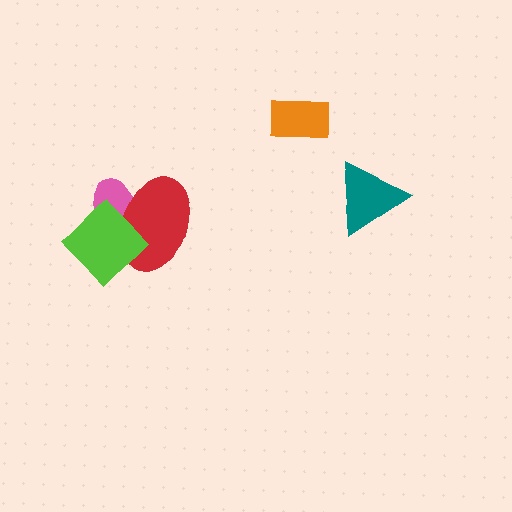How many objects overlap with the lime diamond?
2 objects overlap with the lime diamond.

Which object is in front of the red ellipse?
The lime diamond is in front of the red ellipse.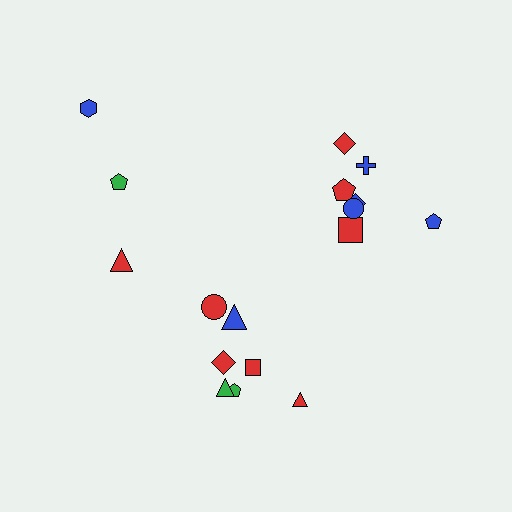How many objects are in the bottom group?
There are 7 objects.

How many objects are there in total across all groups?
There are 17 objects.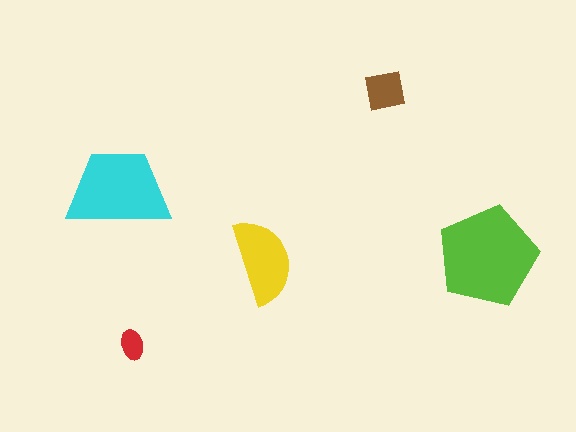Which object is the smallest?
The red ellipse.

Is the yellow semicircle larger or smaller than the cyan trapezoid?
Smaller.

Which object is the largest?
The lime pentagon.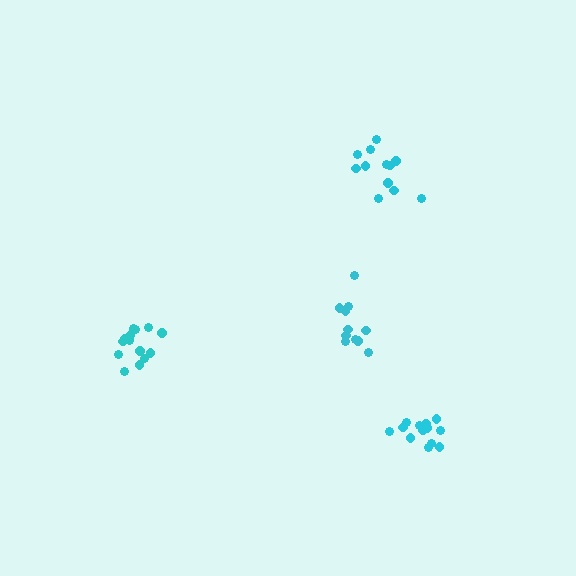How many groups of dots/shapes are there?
There are 4 groups.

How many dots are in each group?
Group 1: 12 dots, Group 2: 11 dots, Group 3: 13 dots, Group 4: 15 dots (51 total).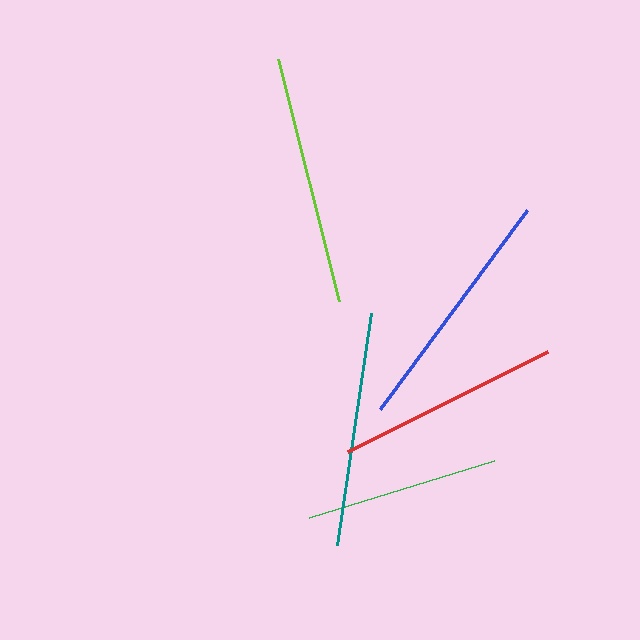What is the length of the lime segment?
The lime segment is approximately 249 pixels long.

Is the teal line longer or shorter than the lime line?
The lime line is longer than the teal line.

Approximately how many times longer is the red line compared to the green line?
The red line is approximately 1.2 times the length of the green line.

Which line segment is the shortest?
The green line is the shortest at approximately 194 pixels.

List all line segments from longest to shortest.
From longest to shortest: lime, blue, teal, red, green.